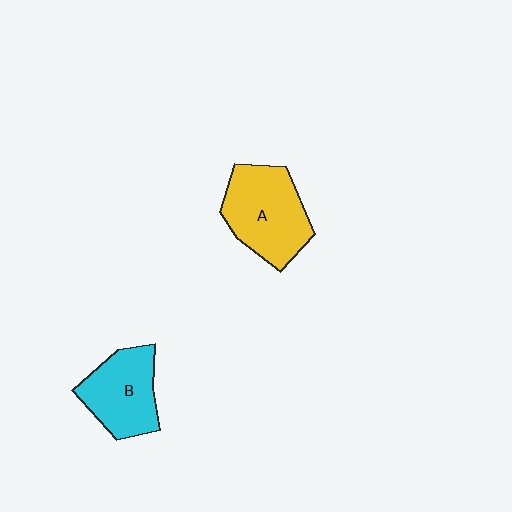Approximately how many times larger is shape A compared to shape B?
Approximately 1.2 times.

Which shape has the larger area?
Shape A (yellow).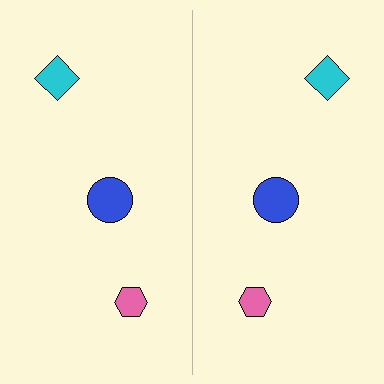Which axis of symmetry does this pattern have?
The pattern has a vertical axis of symmetry running through the center of the image.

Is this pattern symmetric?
Yes, this pattern has bilateral (reflection) symmetry.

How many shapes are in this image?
There are 6 shapes in this image.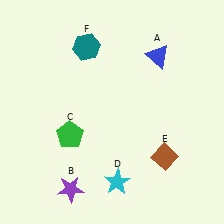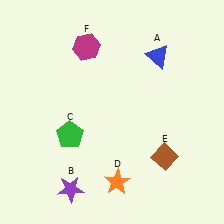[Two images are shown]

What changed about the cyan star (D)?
In Image 1, D is cyan. In Image 2, it changed to orange.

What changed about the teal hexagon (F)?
In Image 1, F is teal. In Image 2, it changed to magenta.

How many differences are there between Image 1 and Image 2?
There are 2 differences between the two images.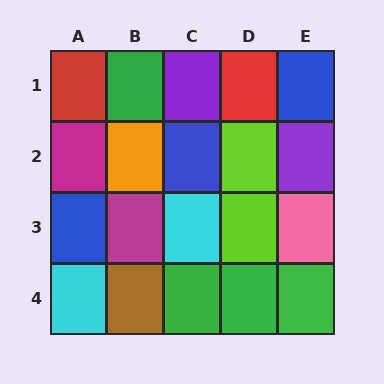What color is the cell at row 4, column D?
Green.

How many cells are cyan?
2 cells are cyan.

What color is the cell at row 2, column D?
Lime.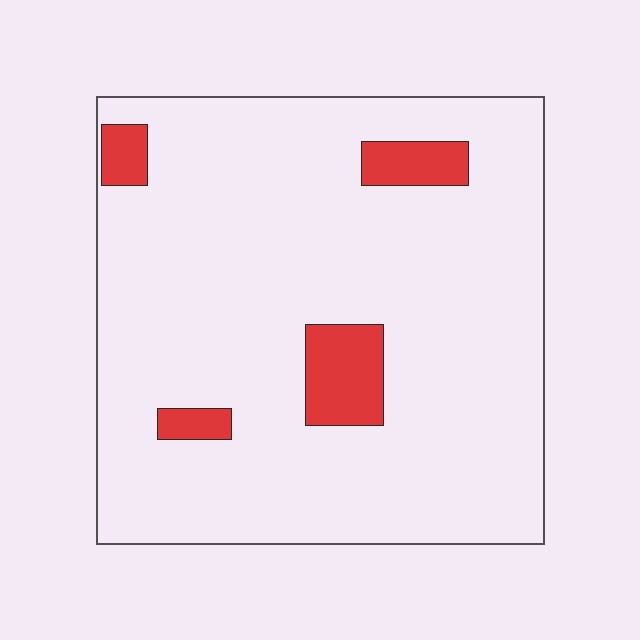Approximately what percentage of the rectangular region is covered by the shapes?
Approximately 10%.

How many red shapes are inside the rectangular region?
4.